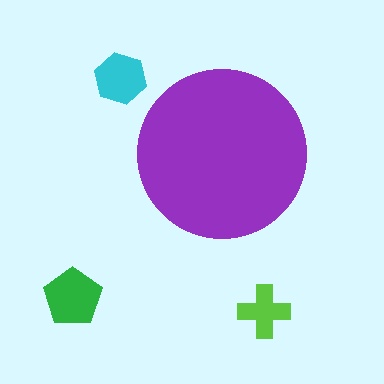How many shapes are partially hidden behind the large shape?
0 shapes are partially hidden.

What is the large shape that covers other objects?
A purple circle.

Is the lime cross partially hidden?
No, the lime cross is fully visible.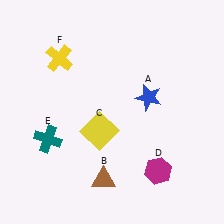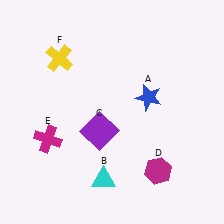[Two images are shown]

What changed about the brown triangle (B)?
In Image 1, B is brown. In Image 2, it changed to cyan.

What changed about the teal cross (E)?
In Image 1, E is teal. In Image 2, it changed to magenta.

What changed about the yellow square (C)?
In Image 1, C is yellow. In Image 2, it changed to purple.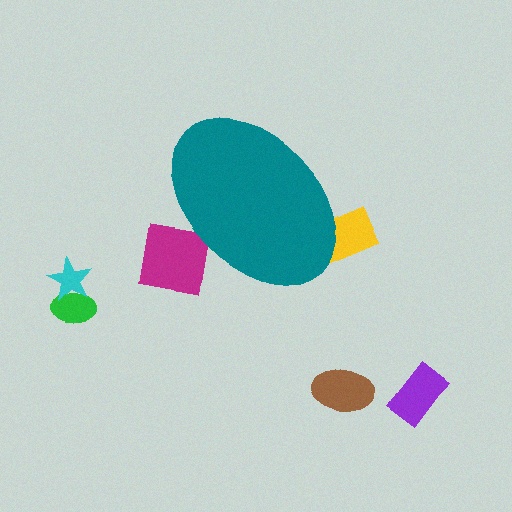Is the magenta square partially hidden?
Yes, the magenta square is partially hidden behind the teal ellipse.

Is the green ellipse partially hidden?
No, the green ellipse is fully visible.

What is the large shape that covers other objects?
A teal ellipse.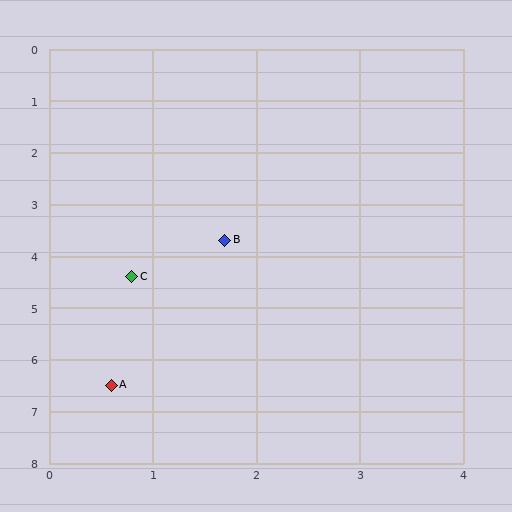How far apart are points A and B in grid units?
Points A and B are about 3.0 grid units apart.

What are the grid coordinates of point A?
Point A is at approximately (0.6, 6.5).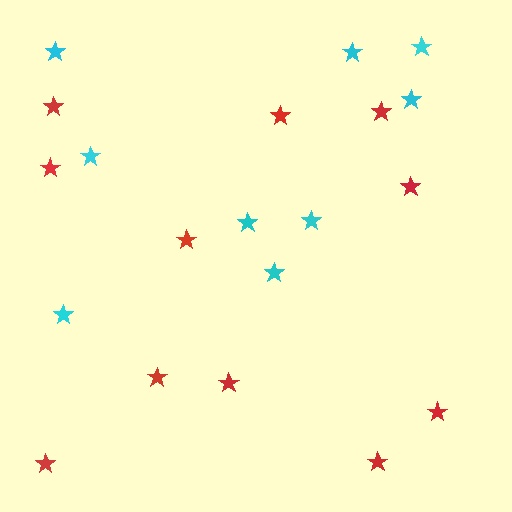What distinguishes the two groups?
There are 2 groups: one group of cyan stars (9) and one group of red stars (11).